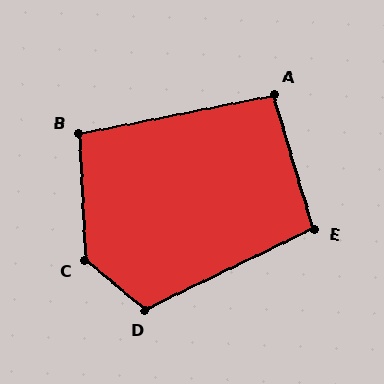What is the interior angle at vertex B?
Approximately 99 degrees (obtuse).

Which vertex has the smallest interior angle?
A, at approximately 95 degrees.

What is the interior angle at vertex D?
Approximately 115 degrees (obtuse).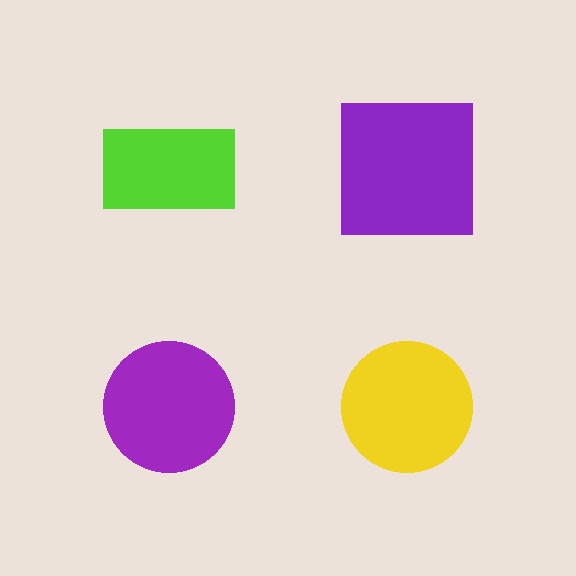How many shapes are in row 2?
2 shapes.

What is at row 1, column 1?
A lime rectangle.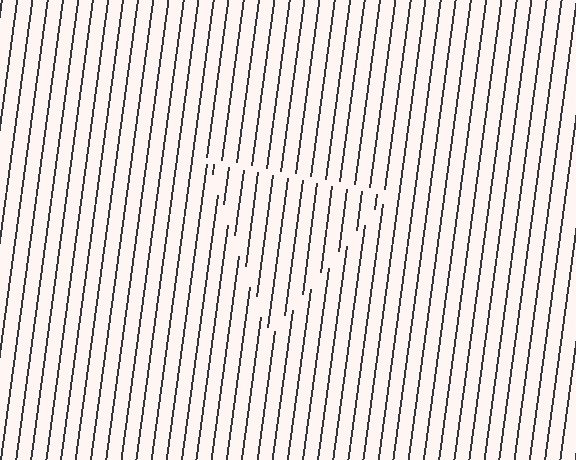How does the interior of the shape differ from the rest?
The interior of the shape contains the same grating, shifted by half a period — the contour is defined by the phase discontinuity where line-ends from the inner and outer gratings abut.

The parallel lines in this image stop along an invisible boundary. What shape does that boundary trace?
An illusory triangle. The interior of the shape contains the same grating, shifted by half a period — the contour is defined by the phase discontinuity where line-ends from the inner and outer gratings abut.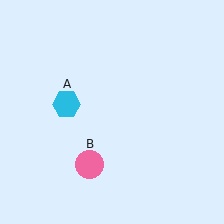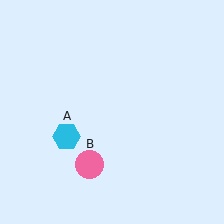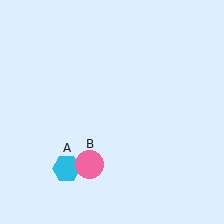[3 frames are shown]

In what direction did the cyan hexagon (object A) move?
The cyan hexagon (object A) moved down.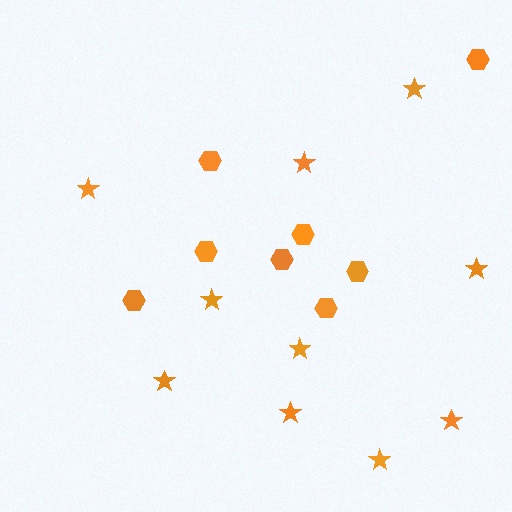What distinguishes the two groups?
There are 2 groups: one group of stars (10) and one group of hexagons (8).